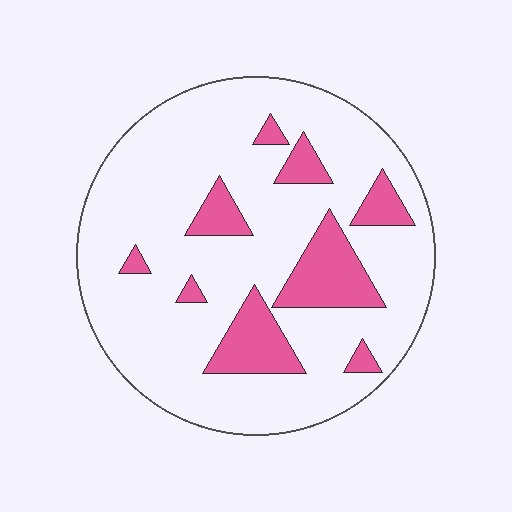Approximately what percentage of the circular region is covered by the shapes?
Approximately 20%.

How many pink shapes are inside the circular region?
9.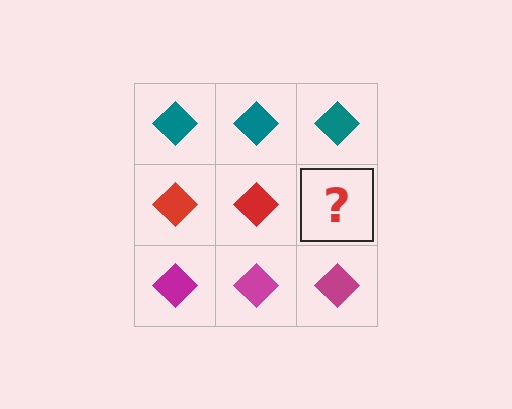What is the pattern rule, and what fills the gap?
The rule is that each row has a consistent color. The gap should be filled with a red diamond.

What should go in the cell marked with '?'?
The missing cell should contain a red diamond.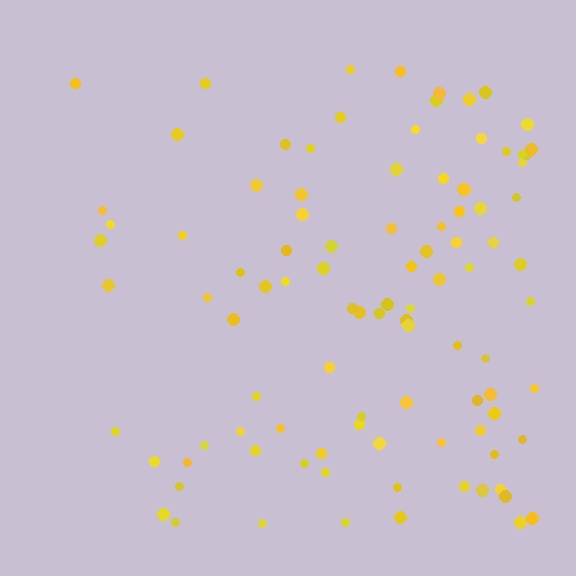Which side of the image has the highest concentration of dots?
The right.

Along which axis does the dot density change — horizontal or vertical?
Horizontal.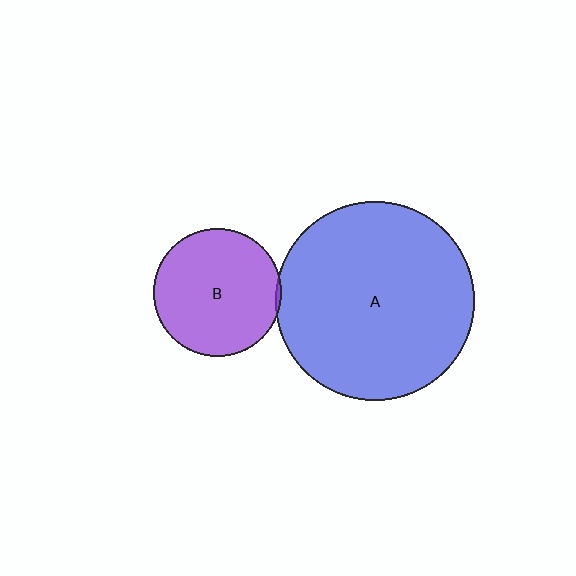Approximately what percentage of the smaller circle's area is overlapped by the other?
Approximately 5%.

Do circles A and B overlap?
Yes.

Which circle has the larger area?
Circle A (blue).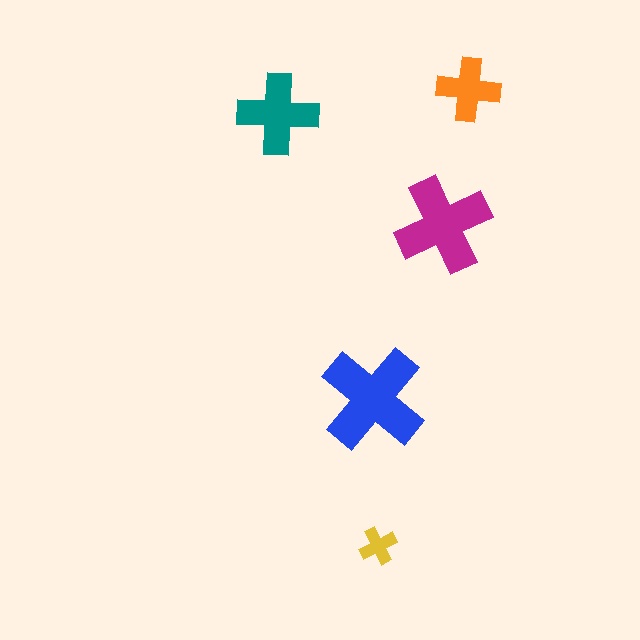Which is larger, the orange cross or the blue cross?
The blue one.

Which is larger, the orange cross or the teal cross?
The teal one.